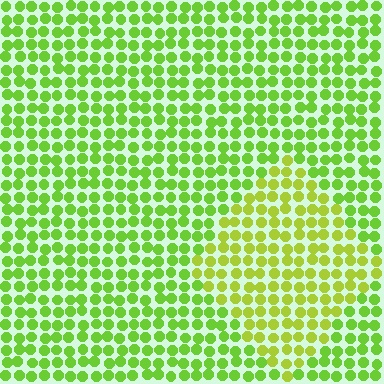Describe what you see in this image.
The image is filled with small lime elements in a uniform arrangement. A diamond-shaped region is visible where the elements are tinted to a slightly different hue, forming a subtle color boundary.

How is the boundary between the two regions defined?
The boundary is defined purely by a slight shift in hue (about 24 degrees). Spacing, size, and orientation are identical on both sides.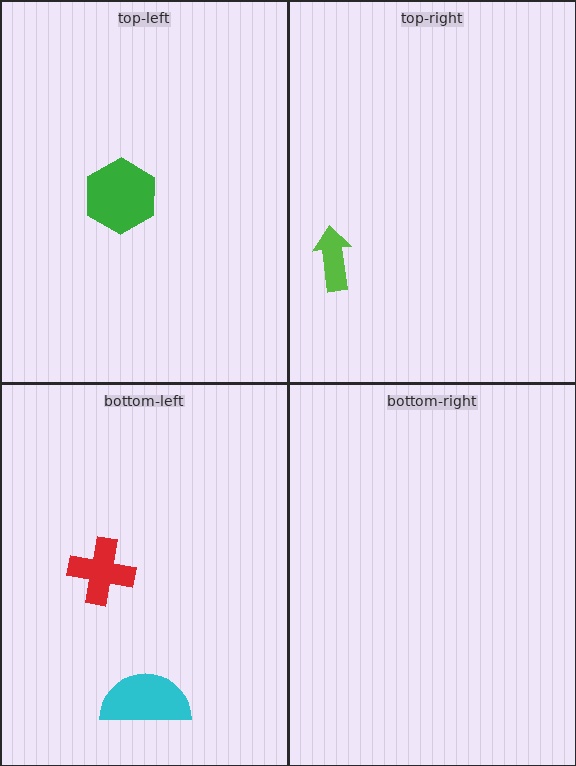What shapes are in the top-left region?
The green hexagon.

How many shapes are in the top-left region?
1.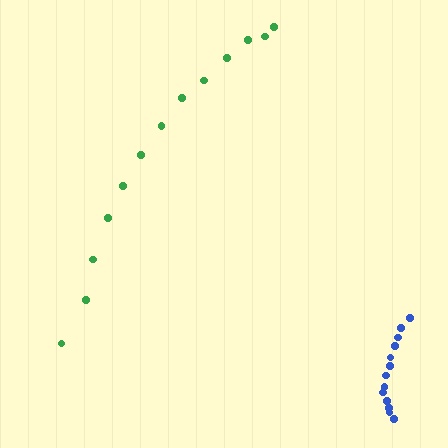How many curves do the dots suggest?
There are 2 distinct paths.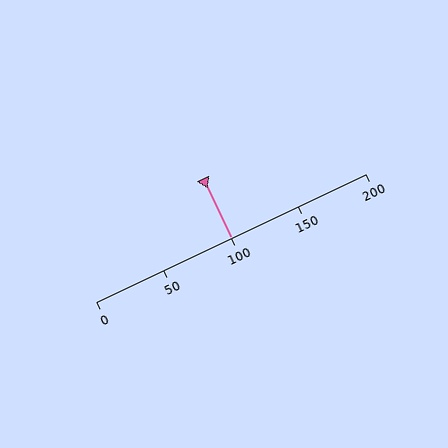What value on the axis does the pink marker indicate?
The marker indicates approximately 100.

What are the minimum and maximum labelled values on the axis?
The axis runs from 0 to 200.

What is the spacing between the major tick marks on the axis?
The major ticks are spaced 50 apart.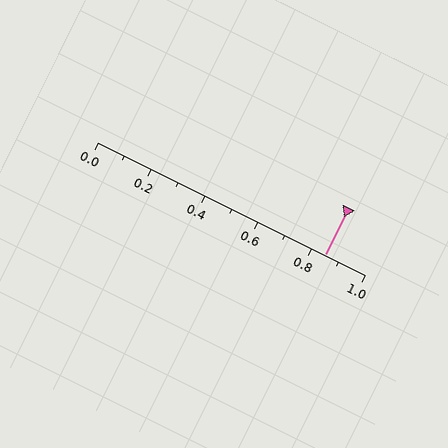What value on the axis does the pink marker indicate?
The marker indicates approximately 0.85.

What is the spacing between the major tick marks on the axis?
The major ticks are spaced 0.2 apart.